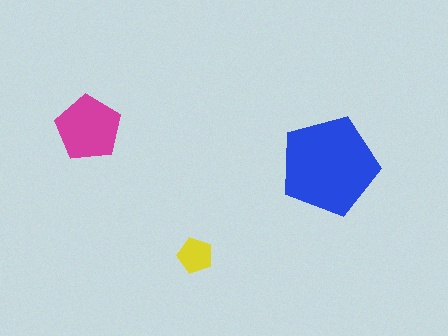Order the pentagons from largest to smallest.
the blue one, the magenta one, the yellow one.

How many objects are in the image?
There are 3 objects in the image.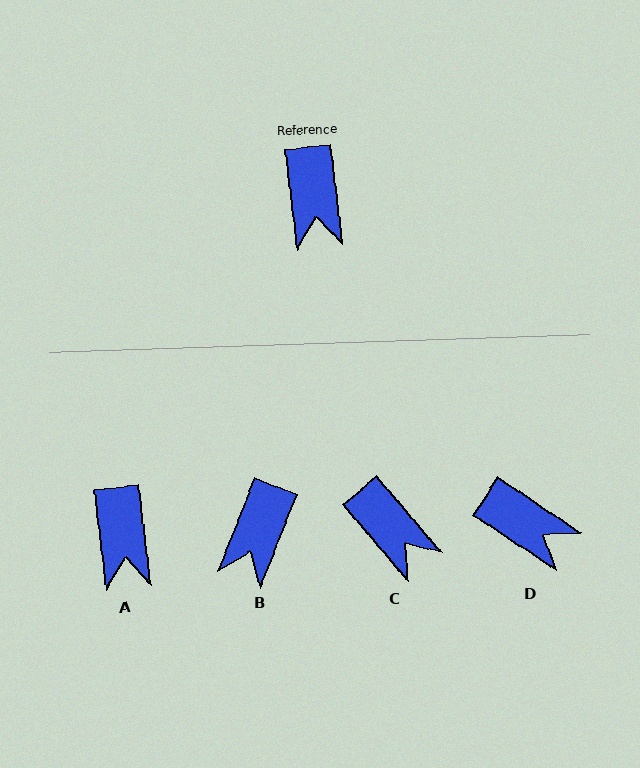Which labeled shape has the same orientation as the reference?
A.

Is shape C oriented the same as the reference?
No, it is off by about 34 degrees.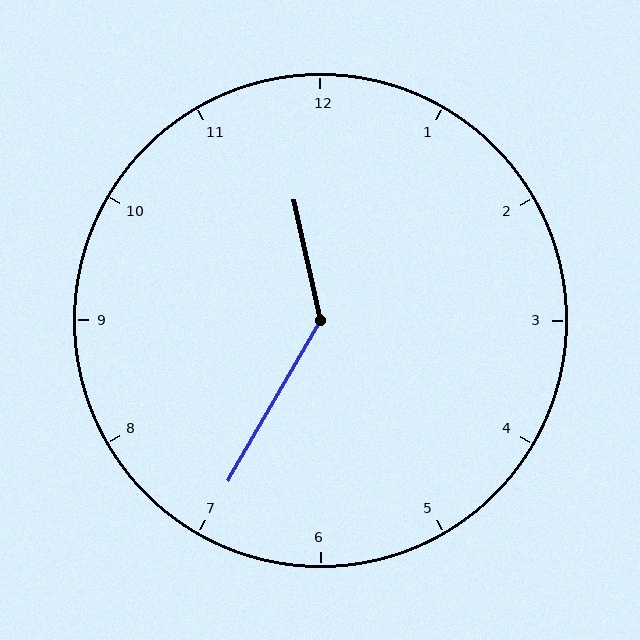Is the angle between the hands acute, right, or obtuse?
It is obtuse.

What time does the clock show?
11:35.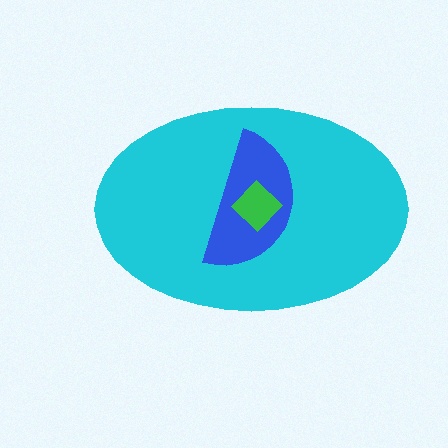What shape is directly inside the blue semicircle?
The green diamond.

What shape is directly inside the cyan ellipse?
The blue semicircle.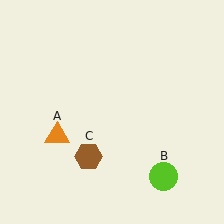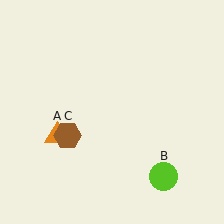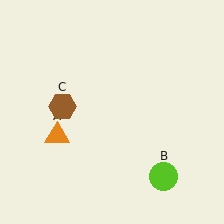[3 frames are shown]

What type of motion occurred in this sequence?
The brown hexagon (object C) rotated clockwise around the center of the scene.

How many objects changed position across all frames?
1 object changed position: brown hexagon (object C).